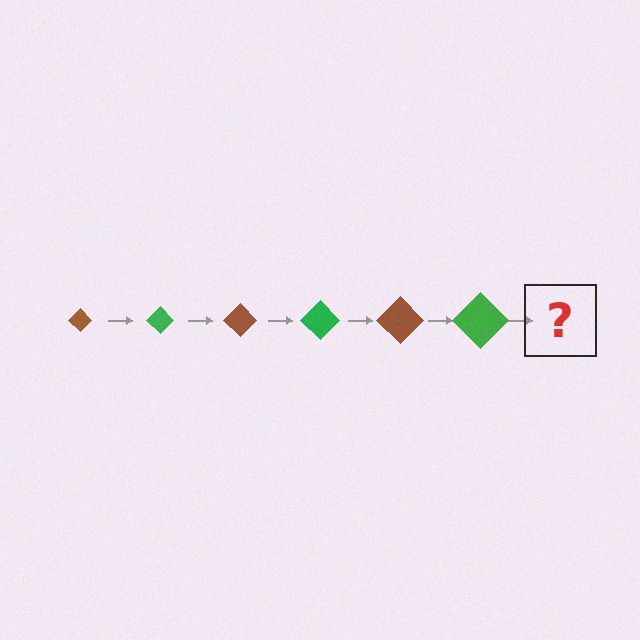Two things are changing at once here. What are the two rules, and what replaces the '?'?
The two rules are that the diamond grows larger each step and the color cycles through brown and green. The '?' should be a brown diamond, larger than the previous one.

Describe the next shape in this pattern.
It should be a brown diamond, larger than the previous one.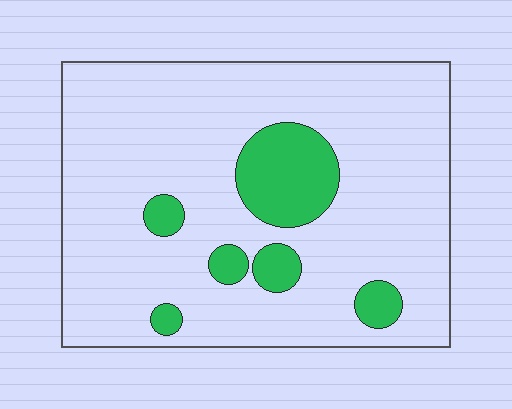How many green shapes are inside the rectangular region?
6.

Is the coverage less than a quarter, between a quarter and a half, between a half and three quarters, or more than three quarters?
Less than a quarter.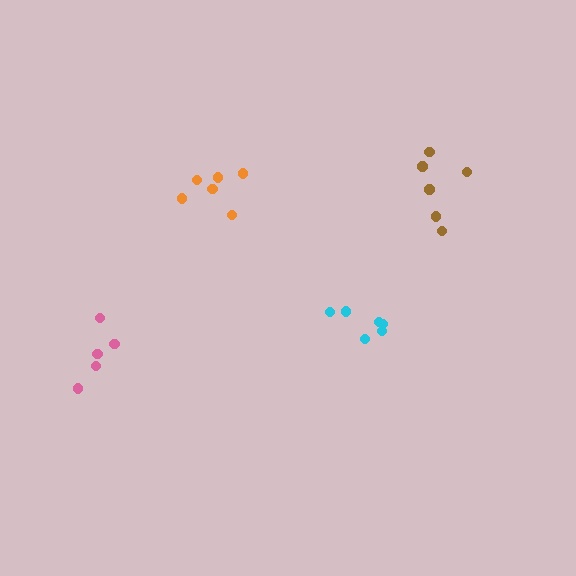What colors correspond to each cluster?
The clusters are colored: cyan, brown, pink, orange.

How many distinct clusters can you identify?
There are 4 distinct clusters.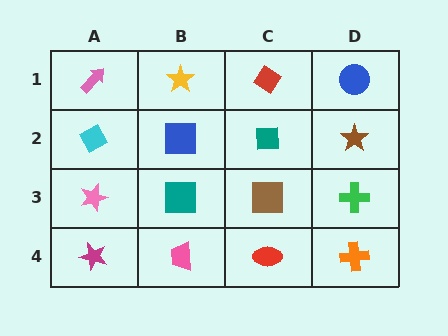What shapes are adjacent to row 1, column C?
A teal square (row 2, column C), a yellow star (row 1, column B), a blue circle (row 1, column D).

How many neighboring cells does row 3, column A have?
3.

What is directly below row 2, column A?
A pink star.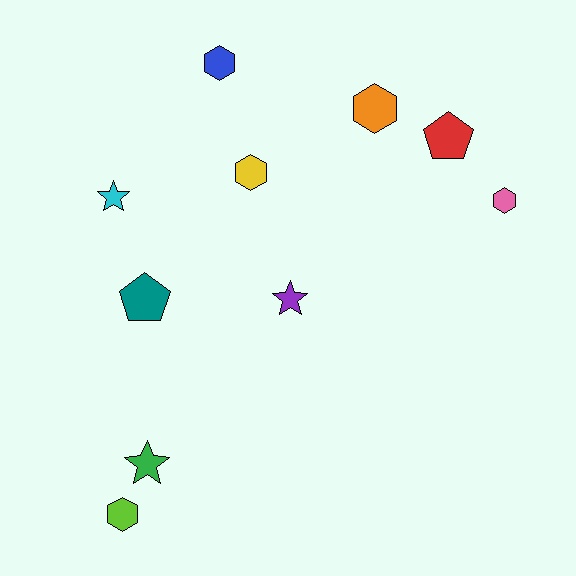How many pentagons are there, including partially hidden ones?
There are 2 pentagons.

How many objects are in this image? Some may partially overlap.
There are 10 objects.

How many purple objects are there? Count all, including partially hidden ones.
There is 1 purple object.